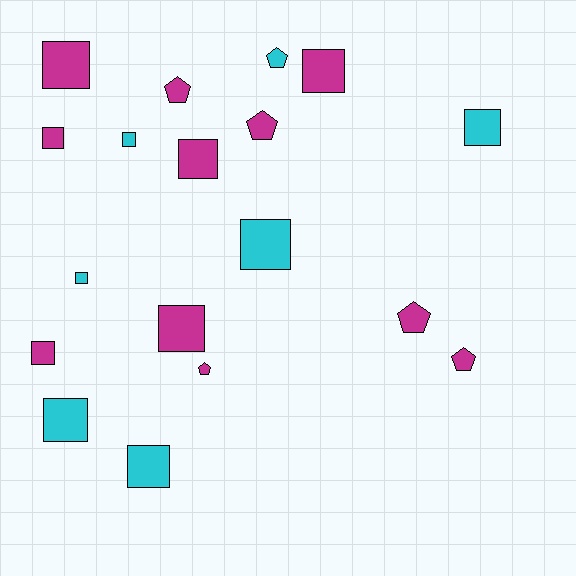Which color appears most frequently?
Magenta, with 11 objects.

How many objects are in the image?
There are 18 objects.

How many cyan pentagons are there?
There is 1 cyan pentagon.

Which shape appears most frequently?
Square, with 12 objects.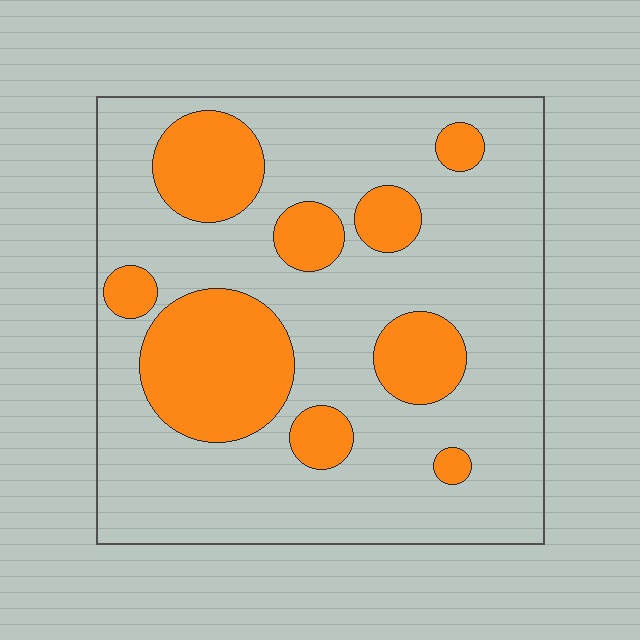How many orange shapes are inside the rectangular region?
9.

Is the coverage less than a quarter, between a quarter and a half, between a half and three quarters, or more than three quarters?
Between a quarter and a half.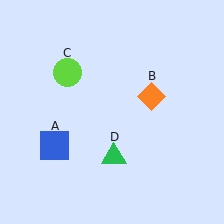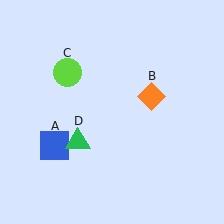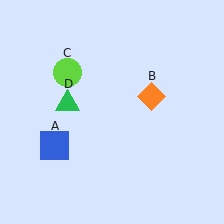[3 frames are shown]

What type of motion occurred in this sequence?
The green triangle (object D) rotated clockwise around the center of the scene.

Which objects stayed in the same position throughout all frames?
Blue square (object A) and orange diamond (object B) and lime circle (object C) remained stationary.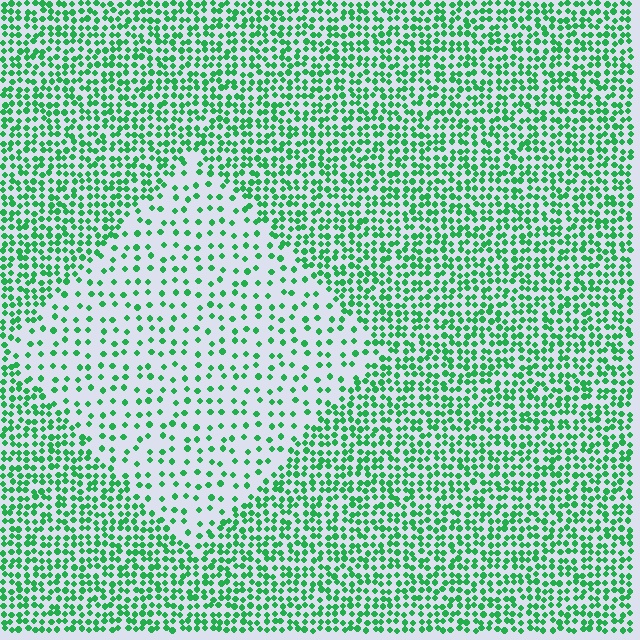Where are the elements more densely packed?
The elements are more densely packed outside the diamond boundary.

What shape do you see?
I see a diamond.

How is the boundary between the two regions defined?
The boundary is defined by a change in element density (approximately 2.4x ratio). All elements are the same color, size, and shape.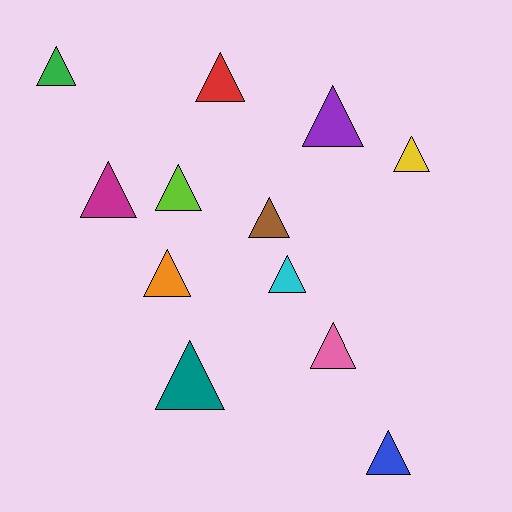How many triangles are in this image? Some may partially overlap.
There are 12 triangles.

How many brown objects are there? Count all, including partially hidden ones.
There is 1 brown object.